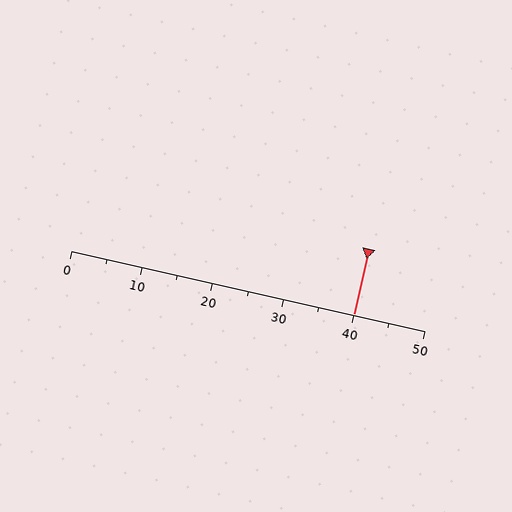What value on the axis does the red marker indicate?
The marker indicates approximately 40.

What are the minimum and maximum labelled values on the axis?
The axis runs from 0 to 50.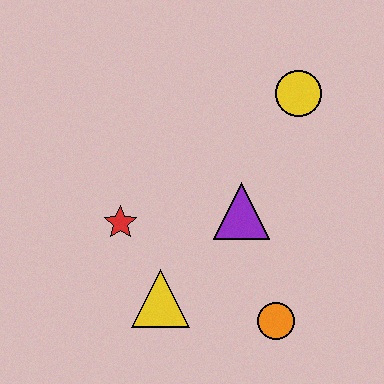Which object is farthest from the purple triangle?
The yellow circle is farthest from the purple triangle.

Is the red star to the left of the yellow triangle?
Yes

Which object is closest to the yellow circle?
The purple triangle is closest to the yellow circle.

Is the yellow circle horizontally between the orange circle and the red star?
No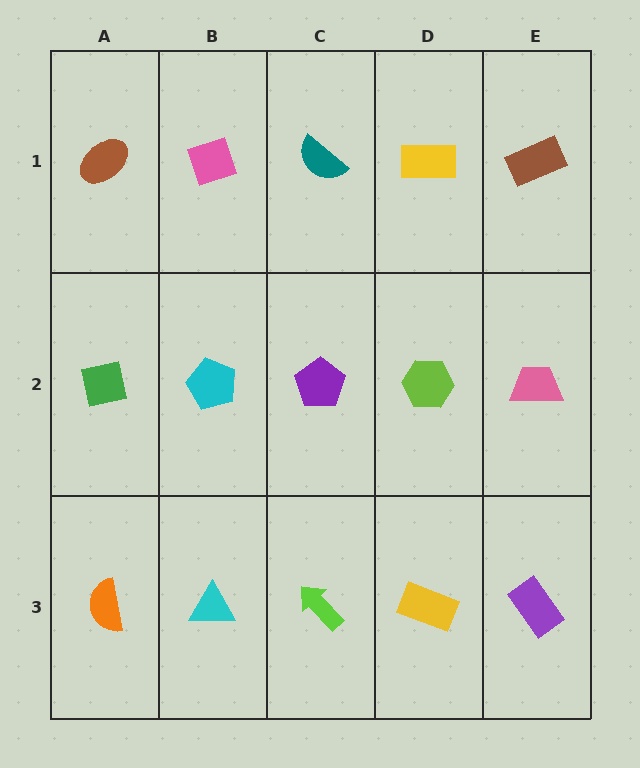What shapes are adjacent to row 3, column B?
A cyan pentagon (row 2, column B), an orange semicircle (row 3, column A), a lime arrow (row 3, column C).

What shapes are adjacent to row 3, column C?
A purple pentagon (row 2, column C), a cyan triangle (row 3, column B), a yellow rectangle (row 3, column D).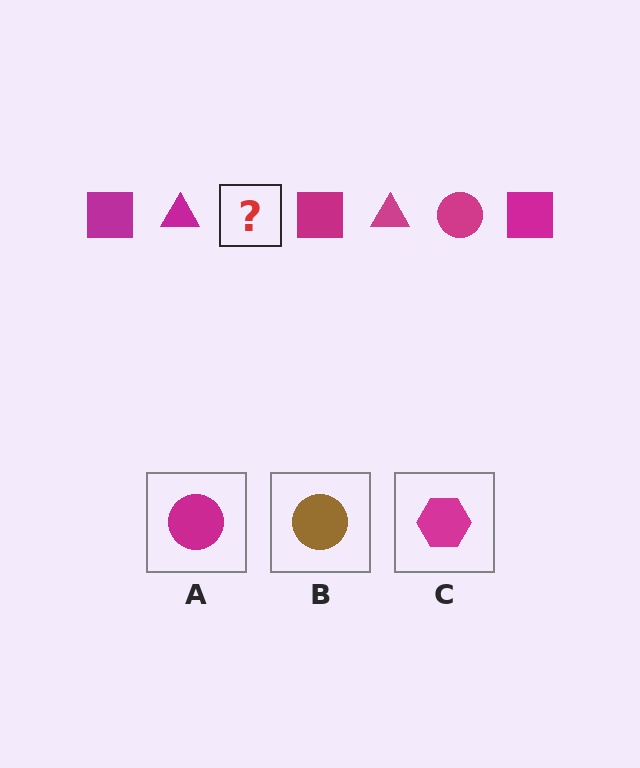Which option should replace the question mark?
Option A.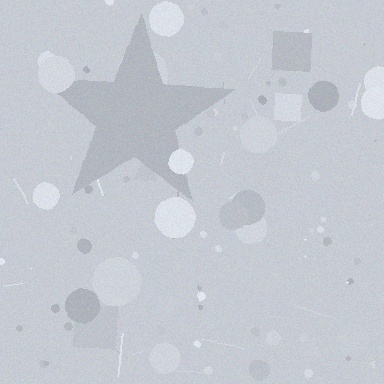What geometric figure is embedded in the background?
A star is embedded in the background.